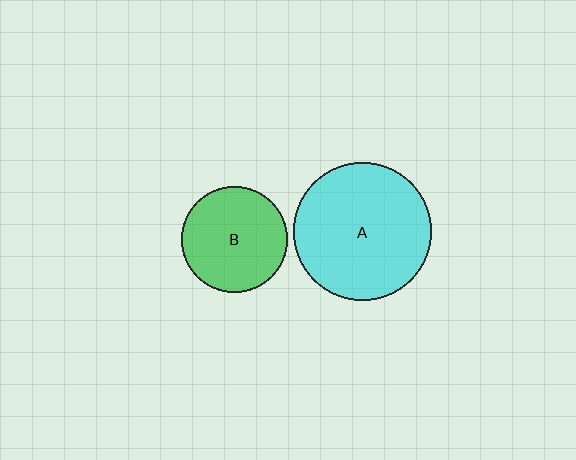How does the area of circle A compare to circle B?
Approximately 1.7 times.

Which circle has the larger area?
Circle A (cyan).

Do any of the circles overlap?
No, none of the circles overlap.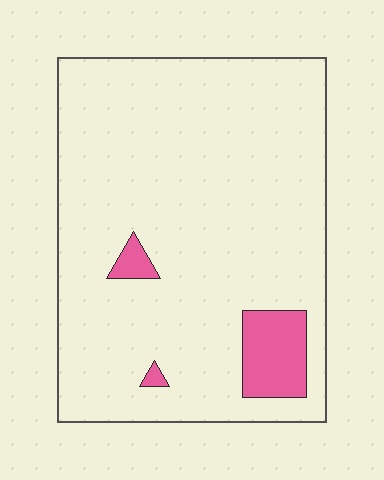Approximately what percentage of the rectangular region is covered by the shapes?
Approximately 10%.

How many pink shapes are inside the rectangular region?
3.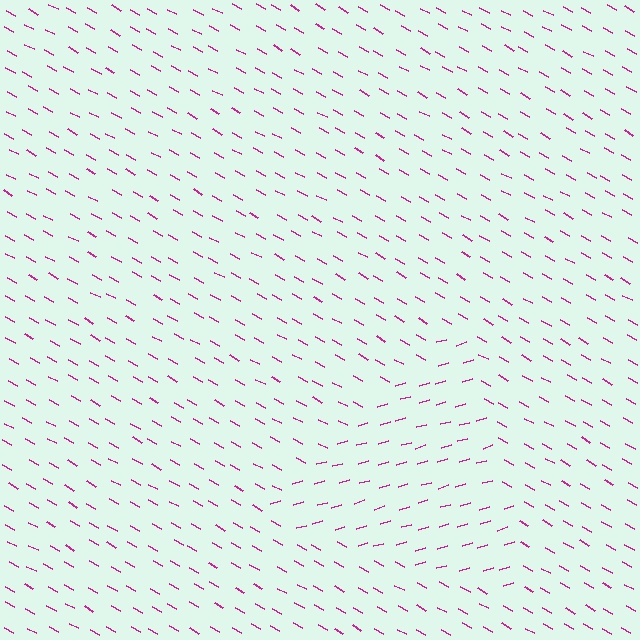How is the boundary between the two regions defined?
The boundary is defined purely by a change in line orientation (approximately 45 degrees difference). All lines are the same color and thickness.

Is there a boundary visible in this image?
Yes, there is a texture boundary formed by a change in line orientation.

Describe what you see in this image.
The image is filled with small magenta line segments. A triangle region in the image has lines oriented differently from the surrounding lines, creating a visible texture boundary.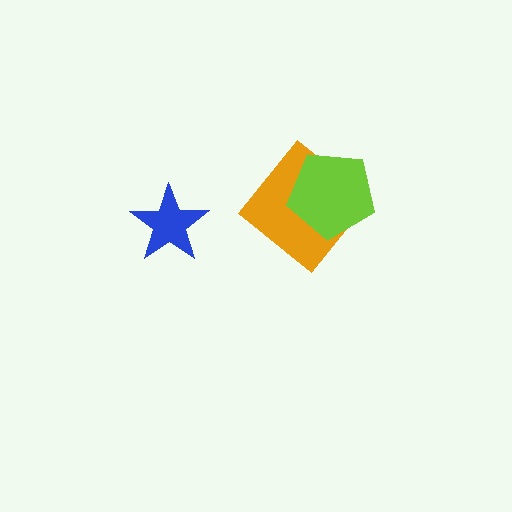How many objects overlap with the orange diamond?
1 object overlaps with the orange diamond.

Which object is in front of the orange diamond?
The lime pentagon is in front of the orange diamond.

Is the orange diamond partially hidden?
Yes, it is partially covered by another shape.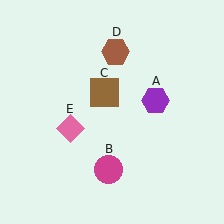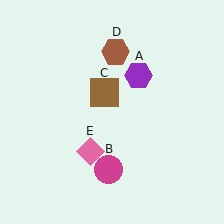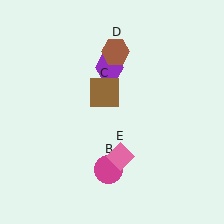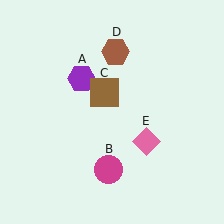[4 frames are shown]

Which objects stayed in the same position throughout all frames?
Magenta circle (object B) and brown square (object C) and brown hexagon (object D) remained stationary.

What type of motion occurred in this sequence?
The purple hexagon (object A), pink diamond (object E) rotated counterclockwise around the center of the scene.